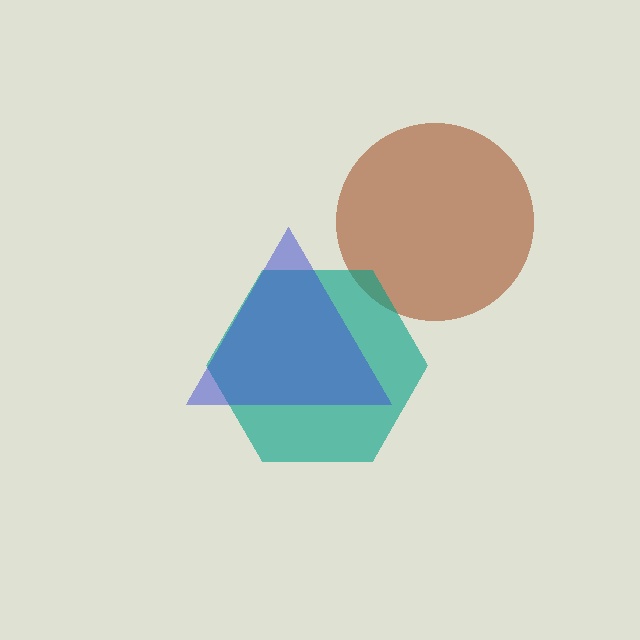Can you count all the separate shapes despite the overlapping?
Yes, there are 3 separate shapes.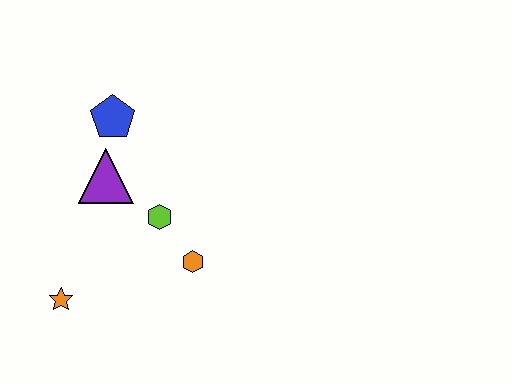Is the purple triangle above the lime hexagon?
Yes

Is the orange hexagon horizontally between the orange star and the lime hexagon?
No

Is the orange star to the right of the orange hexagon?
No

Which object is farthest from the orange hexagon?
The blue pentagon is farthest from the orange hexagon.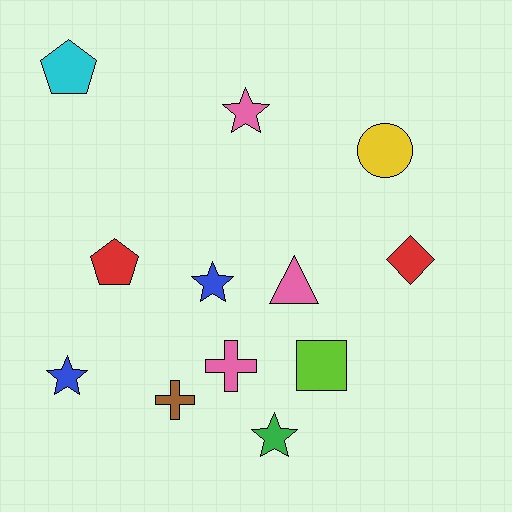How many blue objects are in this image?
There are 2 blue objects.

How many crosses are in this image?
There are 2 crosses.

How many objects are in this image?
There are 12 objects.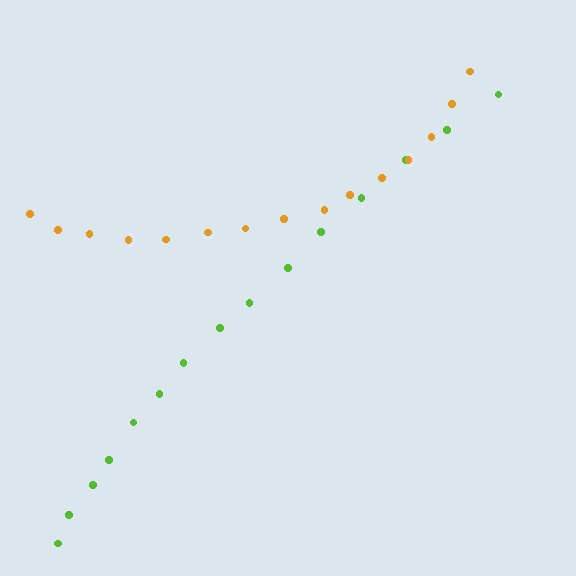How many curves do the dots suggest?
There are 2 distinct paths.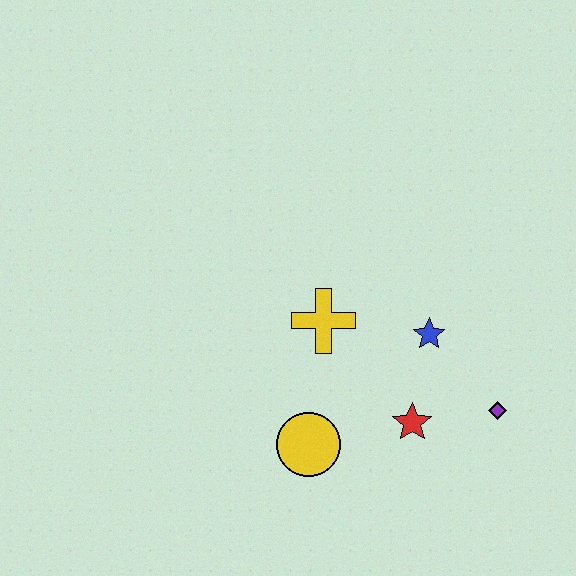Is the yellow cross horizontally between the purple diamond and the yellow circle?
Yes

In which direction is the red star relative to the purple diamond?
The red star is to the left of the purple diamond.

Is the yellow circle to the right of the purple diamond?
No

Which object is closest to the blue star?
The red star is closest to the blue star.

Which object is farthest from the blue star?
The yellow circle is farthest from the blue star.